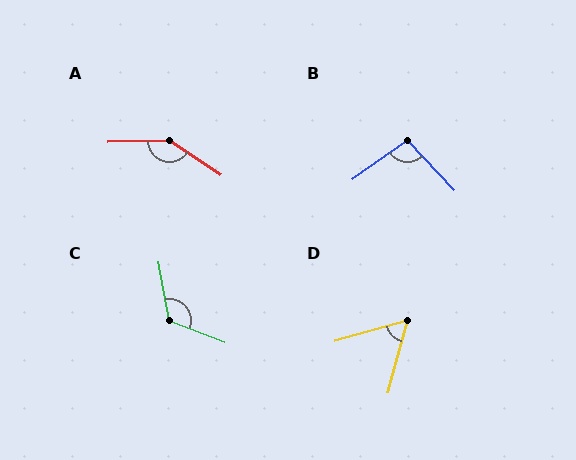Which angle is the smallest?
D, at approximately 59 degrees.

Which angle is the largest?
A, at approximately 145 degrees.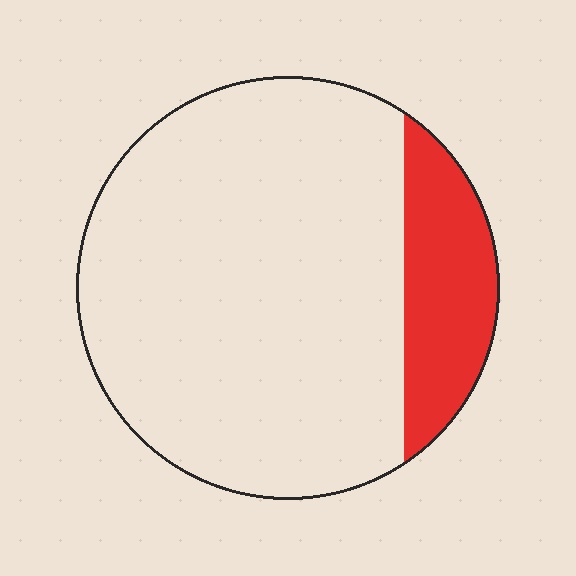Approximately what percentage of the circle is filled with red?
Approximately 15%.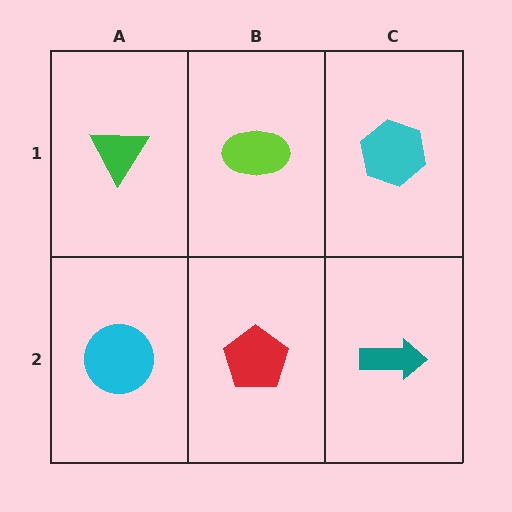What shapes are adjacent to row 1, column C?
A teal arrow (row 2, column C), a lime ellipse (row 1, column B).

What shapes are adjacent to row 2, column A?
A green triangle (row 1, column A), a red pentagon (row 2, column B).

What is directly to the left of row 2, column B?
A cyan circle.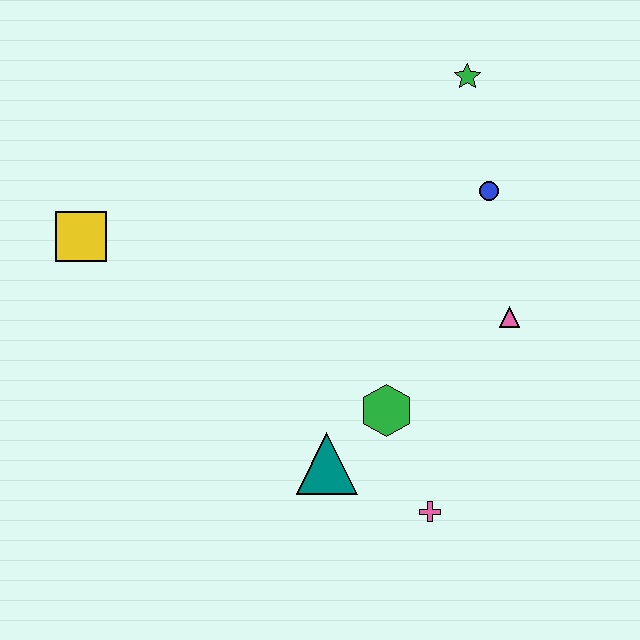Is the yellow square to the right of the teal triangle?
No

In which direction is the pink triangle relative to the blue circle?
The pink triangle is below the blue circle.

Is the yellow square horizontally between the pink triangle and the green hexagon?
No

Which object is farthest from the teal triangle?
The green star is farthest from the teal triangle.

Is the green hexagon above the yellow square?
No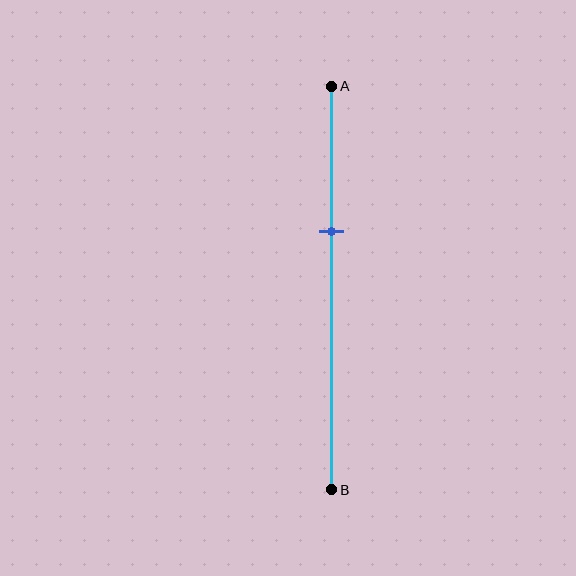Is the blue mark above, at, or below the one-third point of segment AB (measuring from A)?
The blue mark is approximately at the one-third point of segment AB.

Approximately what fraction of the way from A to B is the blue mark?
The blue mark is approximately 35% of the way from A to B.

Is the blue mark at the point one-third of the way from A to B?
Yes, the mark is approximately at the one-third point.